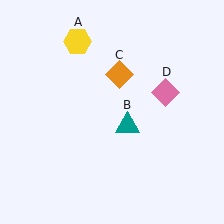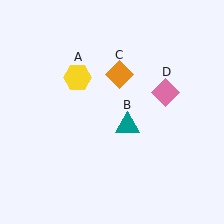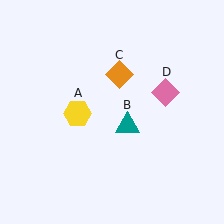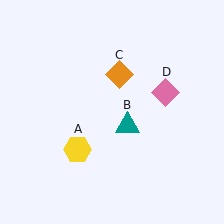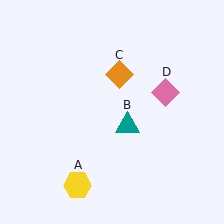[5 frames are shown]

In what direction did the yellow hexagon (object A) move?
The yellow hexagon (object A) moved down.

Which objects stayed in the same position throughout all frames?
Teal triangle (object B) and orange diamond (object C) and pink diamond (object D) remained stationary.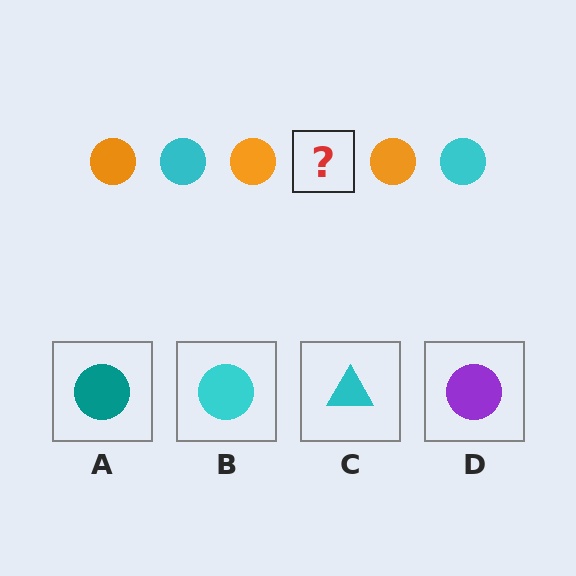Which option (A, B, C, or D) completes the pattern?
B.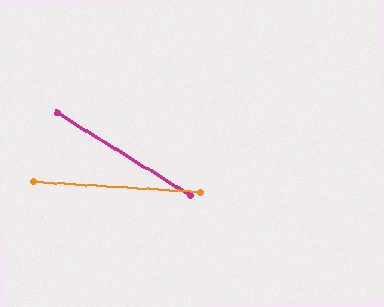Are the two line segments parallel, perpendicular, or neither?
Neither parallel nor perpendicular — they differ by about 28°.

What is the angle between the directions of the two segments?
Approximately 28 degrees.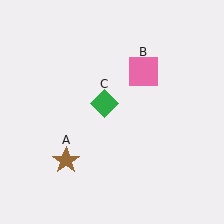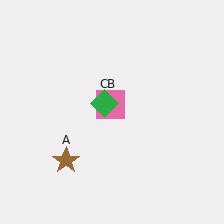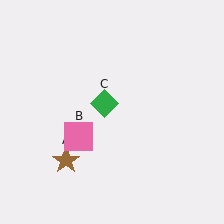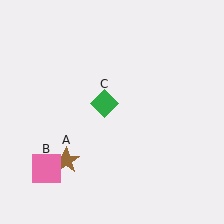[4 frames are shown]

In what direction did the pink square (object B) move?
The pink square (object B) moved down and to the left.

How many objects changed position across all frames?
1 object changed position: pink square (object B).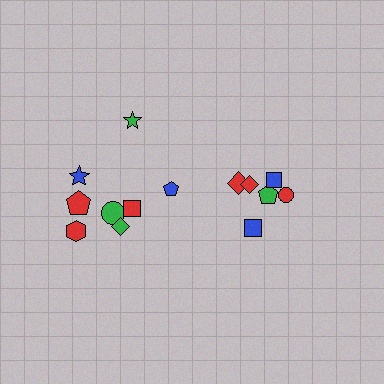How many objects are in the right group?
There are 6 objects.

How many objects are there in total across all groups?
There are 14 objects.